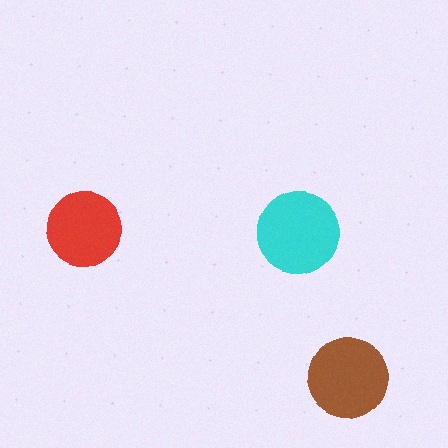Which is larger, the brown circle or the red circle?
The brown one.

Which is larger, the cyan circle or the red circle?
The cyan one.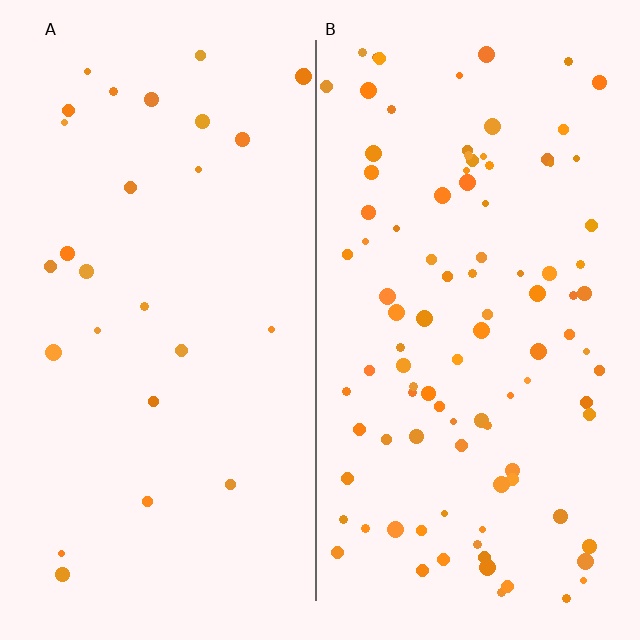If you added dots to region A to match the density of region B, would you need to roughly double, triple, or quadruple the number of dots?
Approximately quadruple.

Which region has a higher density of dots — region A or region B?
B (the right).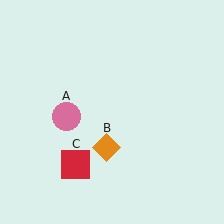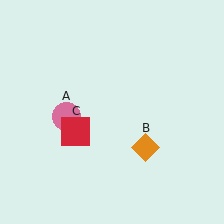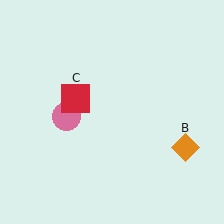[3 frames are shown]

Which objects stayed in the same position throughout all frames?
Pink circle (object A) remained stationary.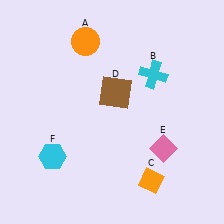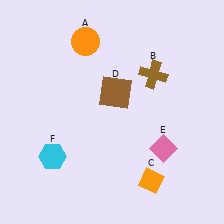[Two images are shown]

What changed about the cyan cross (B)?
In Image 1, B is cyan. In Image 2, it changed to brown.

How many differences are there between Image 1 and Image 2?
There is 1 difference between the two images.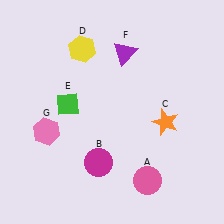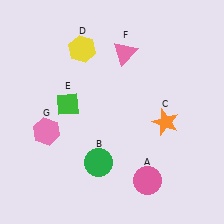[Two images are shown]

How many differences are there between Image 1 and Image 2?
There are 2 differences between the two images.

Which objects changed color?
B changed from magenta to green. F changed from purple to pink.